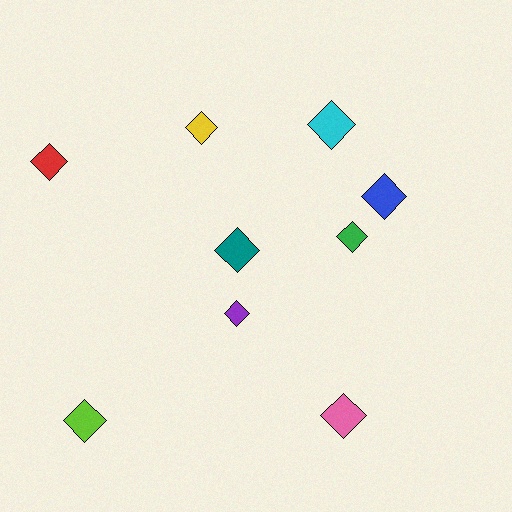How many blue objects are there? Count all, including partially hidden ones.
There is 1 blue object.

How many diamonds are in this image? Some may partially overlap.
There are 9 diamonds.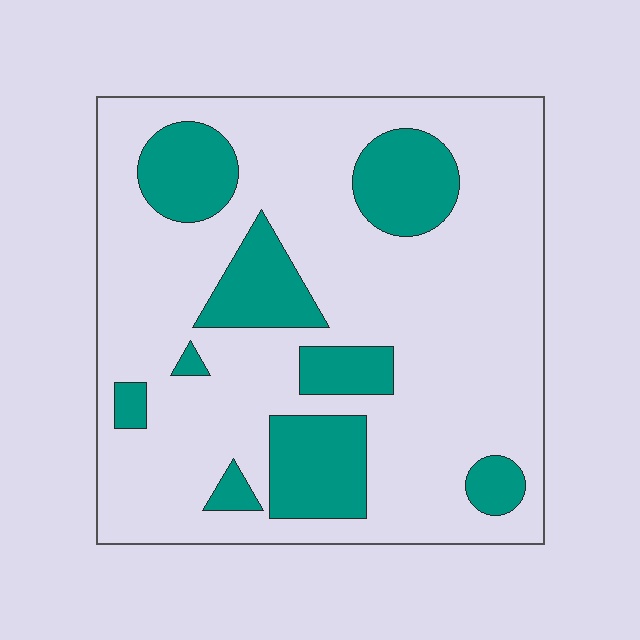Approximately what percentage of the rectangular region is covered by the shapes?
Approximately 25%.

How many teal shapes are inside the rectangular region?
9.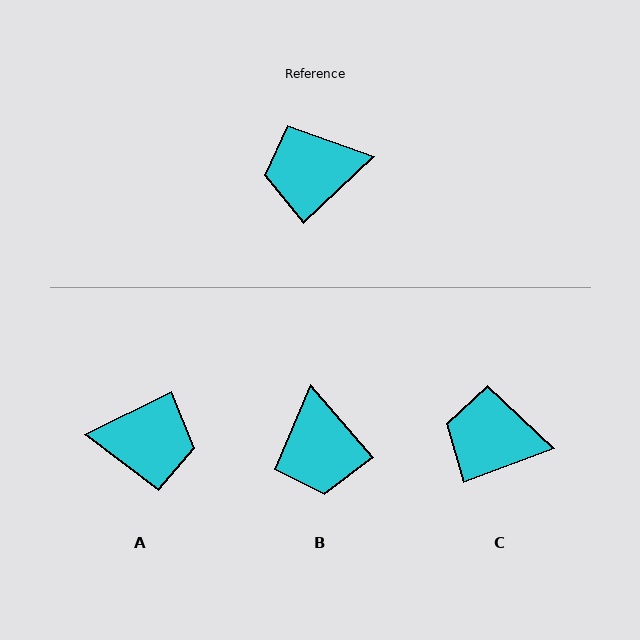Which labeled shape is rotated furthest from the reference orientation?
A, about 163 degrees away.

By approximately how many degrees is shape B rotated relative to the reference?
Approximately 87 degrees counter-clockwise.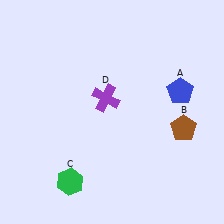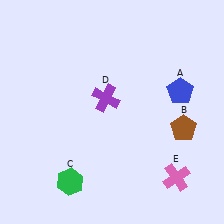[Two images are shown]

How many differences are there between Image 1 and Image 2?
There is 1 difference between the two images.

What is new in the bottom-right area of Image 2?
A pink cross (E) was added in the bottom-right area of Image 2.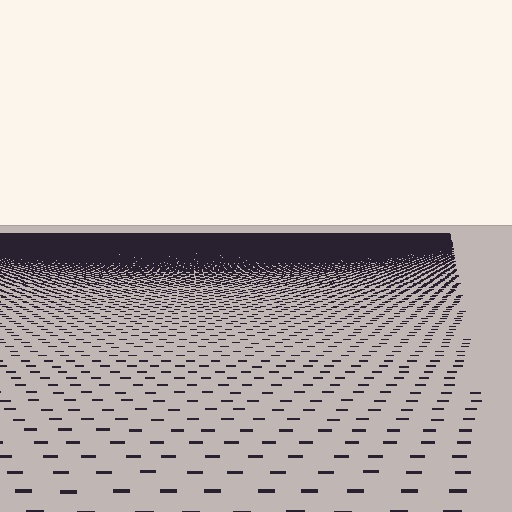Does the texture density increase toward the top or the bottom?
Density increases toward the top.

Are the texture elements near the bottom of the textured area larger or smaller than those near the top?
Larger. Near the bottom, elements are closer to the viewer and appear at a bigger on-screen size.